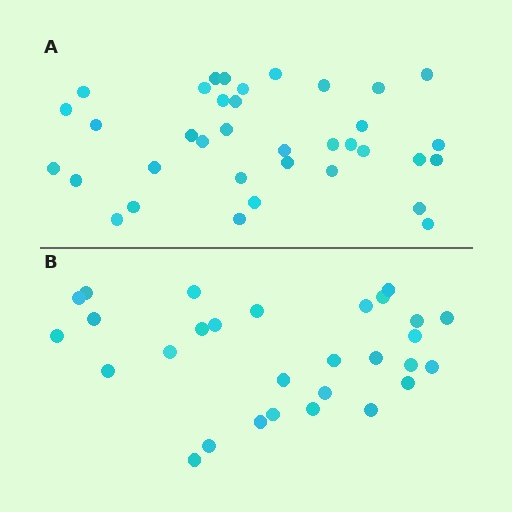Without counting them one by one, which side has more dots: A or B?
Region A (the top region) has more dots.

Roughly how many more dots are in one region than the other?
Region A has roughly 8 or so more dots than region B.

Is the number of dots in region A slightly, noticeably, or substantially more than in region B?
Region A has only slightly more — the two regions are fairly close. The ratio is roughly 1.2 to 1.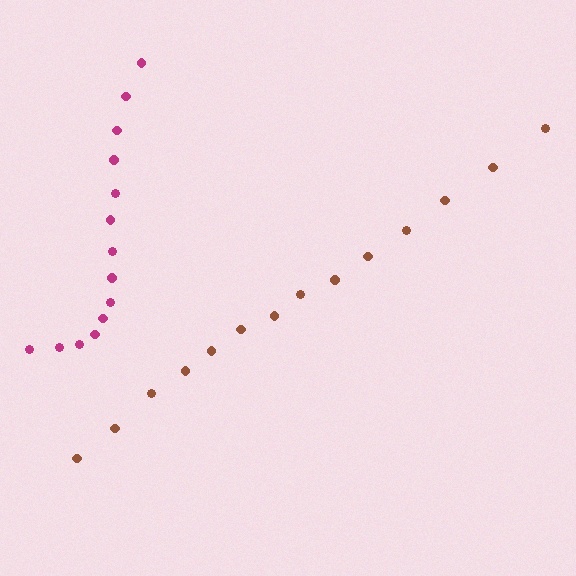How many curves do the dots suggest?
There are 2 distinct paths.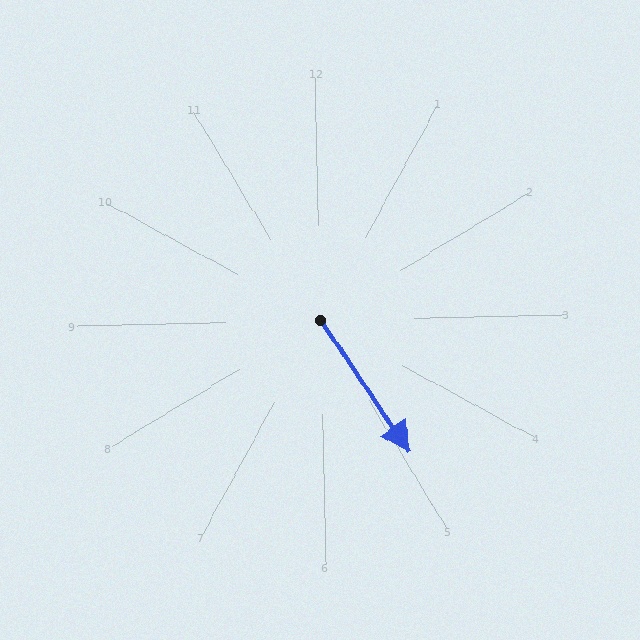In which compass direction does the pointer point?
Southeast.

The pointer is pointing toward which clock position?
Roughly 5 o'clock.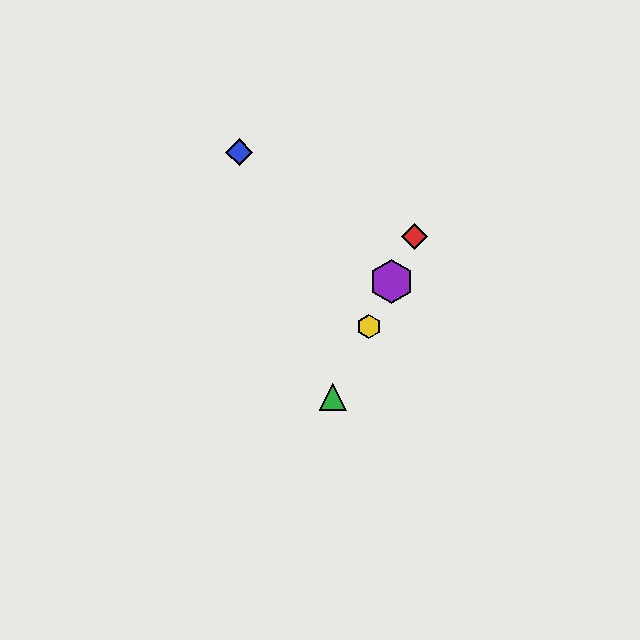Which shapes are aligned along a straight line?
The red diamond, the green triangle, the yellow hexagon, the purple hexagon are aligned along a straight line.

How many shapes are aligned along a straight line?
4 shapes (the red diamond, the green triangle, the yellow hexagon, the purple hexagon) are aligned along a straight line.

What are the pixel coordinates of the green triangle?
The green triangle is at (333, 397).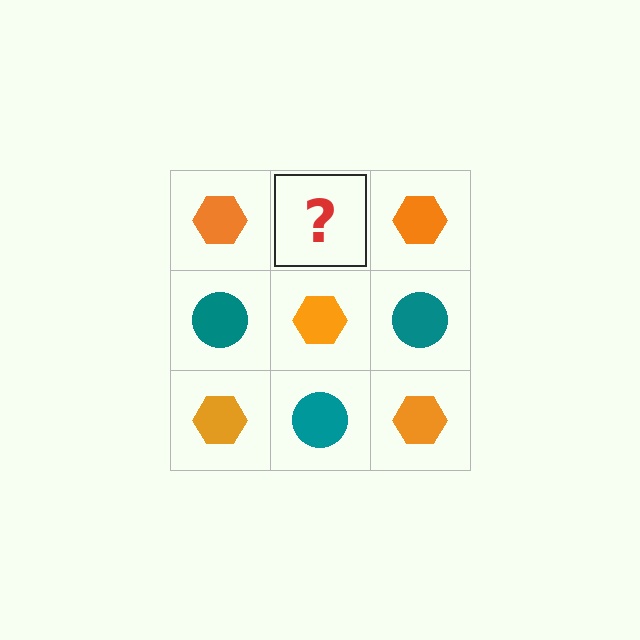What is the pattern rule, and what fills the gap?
The rule is that it alternates orange hexagon and teal circle in a checkerboard pattern. The gap should be filled with a teal circle.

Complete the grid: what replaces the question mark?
The question mark should be replaced with a teal circle.